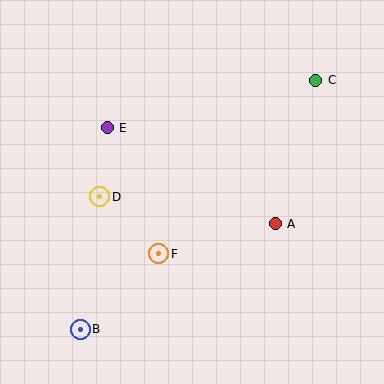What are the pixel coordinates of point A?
Point A is at (275, 224).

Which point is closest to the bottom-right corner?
Point A is closest to the bottom-right corner.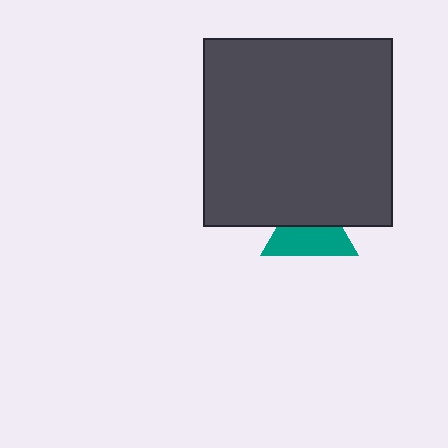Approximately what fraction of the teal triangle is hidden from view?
Roughly 45% of the teal triangle is hidden behind the dark gray square.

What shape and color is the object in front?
The object in front is a dark gray square.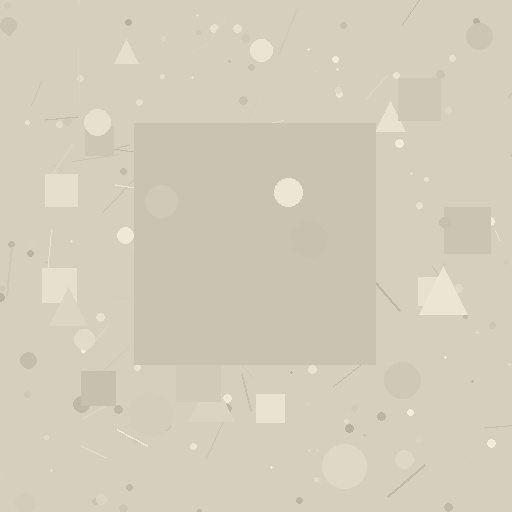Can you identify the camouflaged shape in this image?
The camouflaged shape is a square.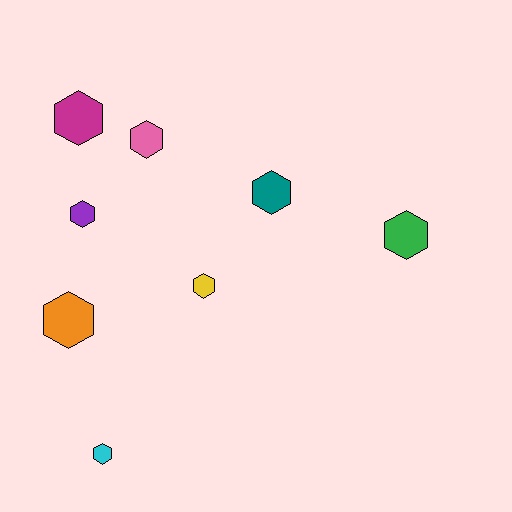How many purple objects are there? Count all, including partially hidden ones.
There is 1 purple object.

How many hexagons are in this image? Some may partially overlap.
There are 8 hexagons.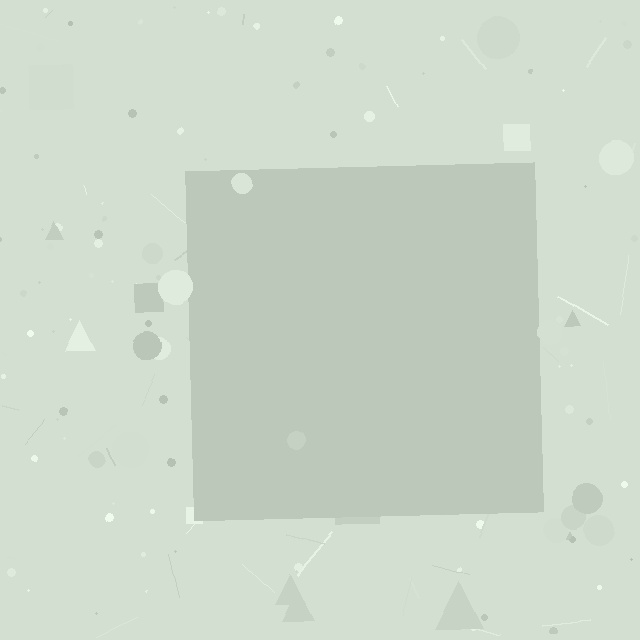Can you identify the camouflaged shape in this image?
The camouflaged shape is a square.